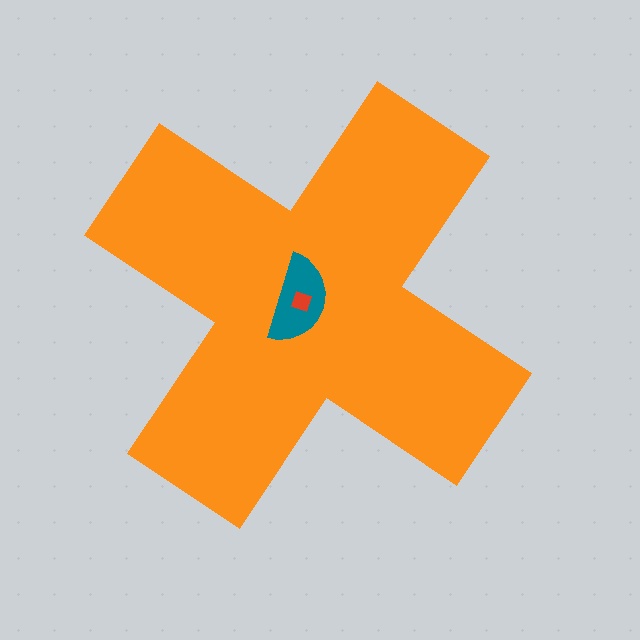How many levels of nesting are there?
3.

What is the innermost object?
The red diamond.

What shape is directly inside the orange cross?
The teal semicircle.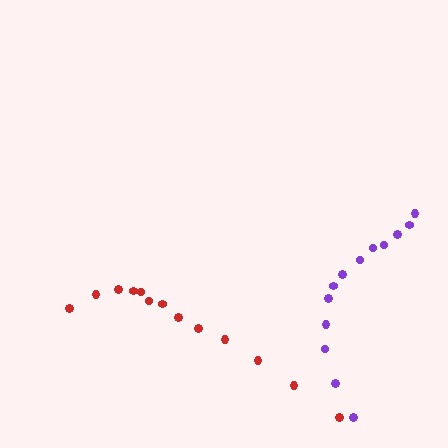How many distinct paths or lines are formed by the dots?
There are 2 distinct paths.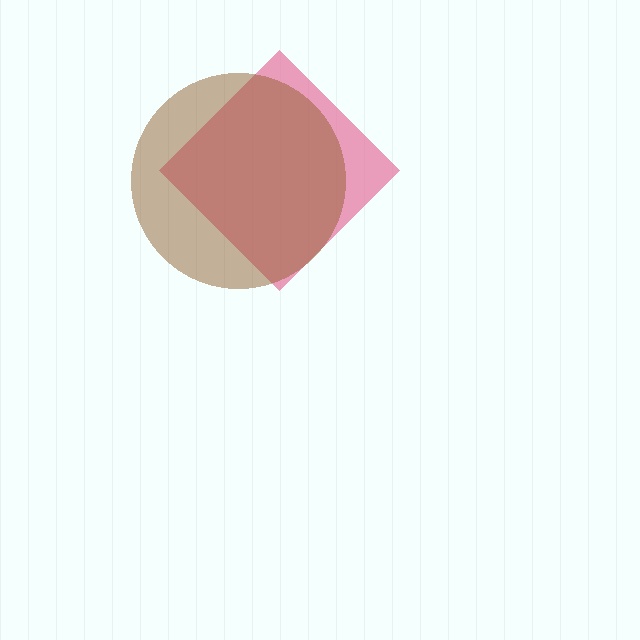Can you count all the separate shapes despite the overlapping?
Yes, there are 2 separate shapes.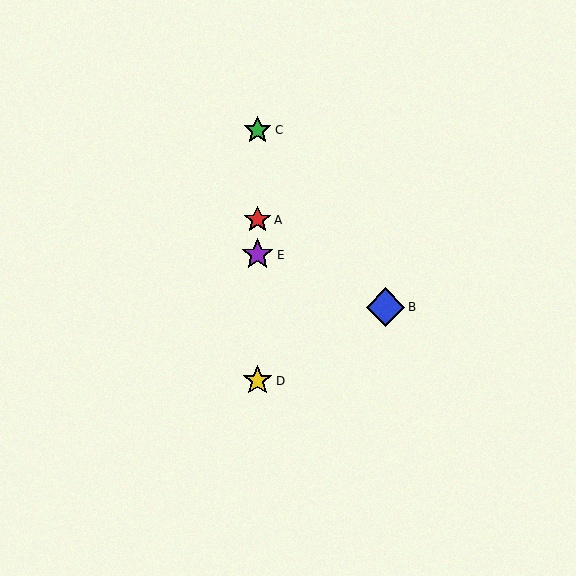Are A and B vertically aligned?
No, A is at x≈257 and B is at x≈385.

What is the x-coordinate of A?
Object A is at x≈257.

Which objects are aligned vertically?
Objects A, C, D, E are aligned vertically.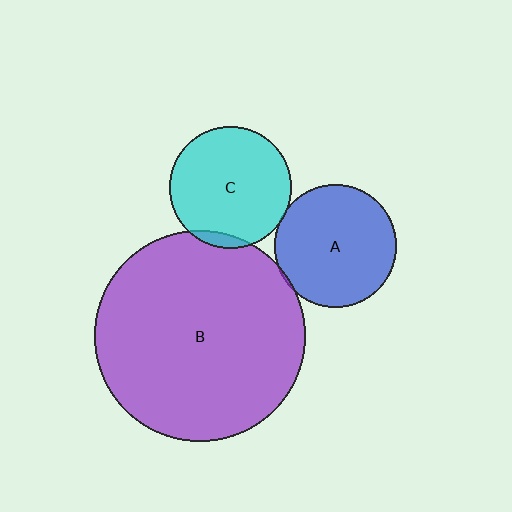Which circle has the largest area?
Circle B (purple).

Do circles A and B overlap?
Yes.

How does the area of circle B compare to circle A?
Approximately 3.0 times.